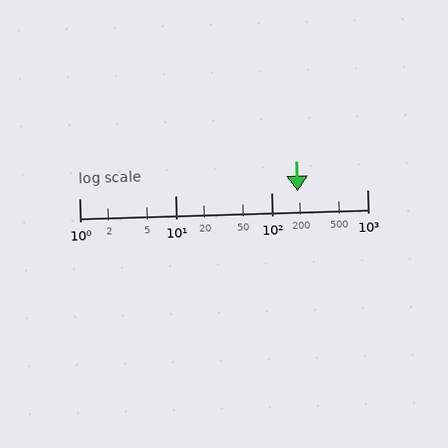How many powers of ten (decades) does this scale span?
The scale spans 3 decades, from 1 to 1000.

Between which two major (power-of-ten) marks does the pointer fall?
The pointer is between 100 and 1000.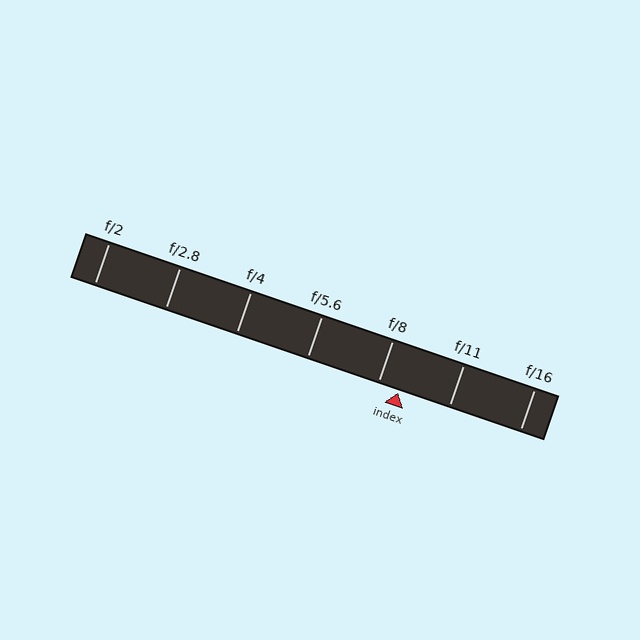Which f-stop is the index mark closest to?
The index mark is closest to f/8.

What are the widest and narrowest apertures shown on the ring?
The widest aperture shown is f/2 and the narrowest is f/16.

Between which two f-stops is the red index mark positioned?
The index mark is between f/8 and f/11.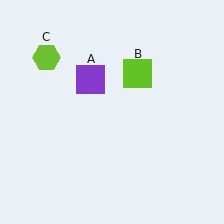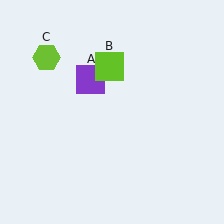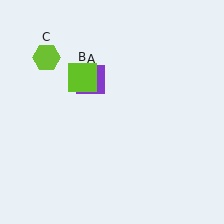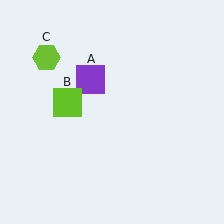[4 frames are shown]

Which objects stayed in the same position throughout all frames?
Purple square (object A) and lime hexagon (object C) remained stationary.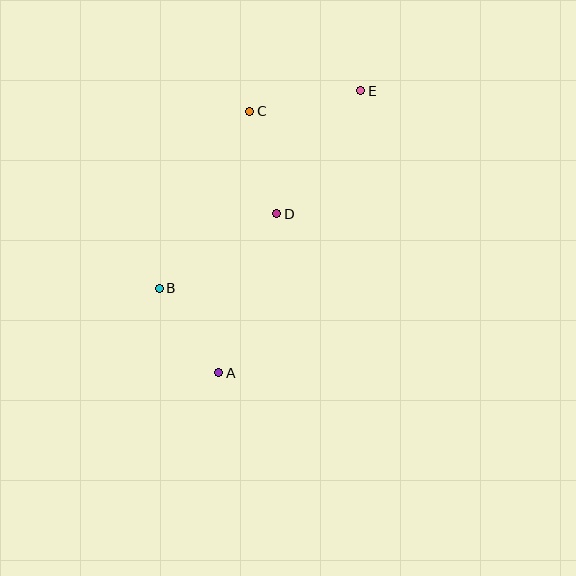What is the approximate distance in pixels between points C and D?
The distance between C and D is approximately 106 pixels.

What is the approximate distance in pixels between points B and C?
The distance between B and C is approximately 199 pixels.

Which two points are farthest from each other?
Points A and E are farthest from each other.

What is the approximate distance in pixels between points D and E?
The distance between D and E is approximately 149 pixels.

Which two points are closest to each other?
Points A and B are closest to each other.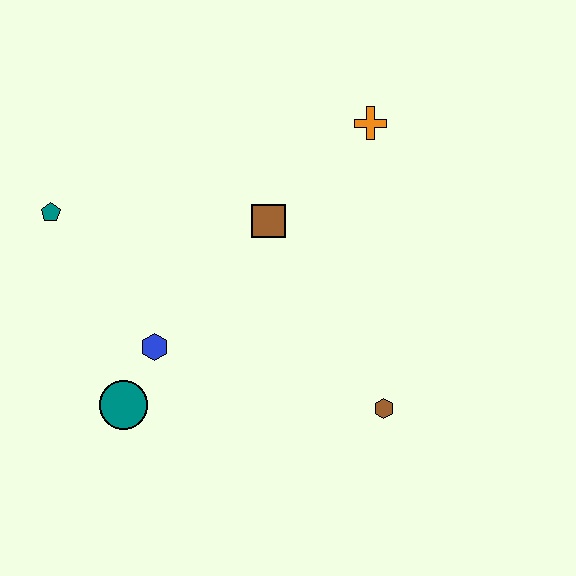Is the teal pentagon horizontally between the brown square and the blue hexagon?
No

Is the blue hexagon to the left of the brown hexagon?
Yes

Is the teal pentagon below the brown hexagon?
No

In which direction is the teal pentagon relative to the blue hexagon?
The teal pentagon is above the blue hexagon.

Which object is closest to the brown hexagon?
The brown square is closest to the brown hexagon.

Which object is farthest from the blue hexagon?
The orange cross is farthest from the blue hexagon.